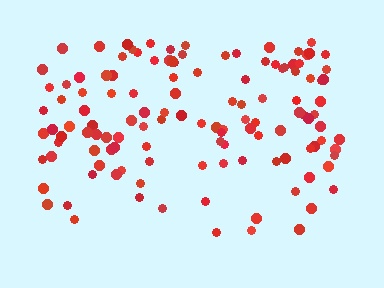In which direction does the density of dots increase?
From bottom to top, with the top side densest.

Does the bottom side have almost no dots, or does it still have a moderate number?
Still a moderate number, just noticeably fewer than the top.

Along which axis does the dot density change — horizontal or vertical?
Vertical.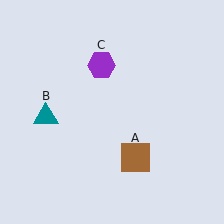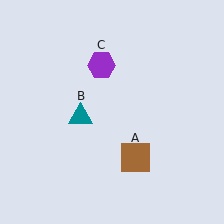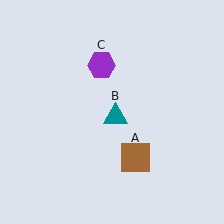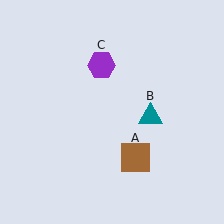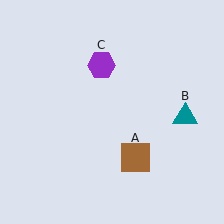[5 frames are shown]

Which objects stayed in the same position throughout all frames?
Brown square (object A) and purple hexagon (object C) remained stationary.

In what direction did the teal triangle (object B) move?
The teal triangle (object B) moved right.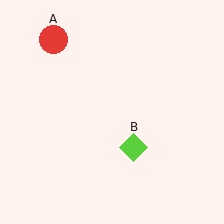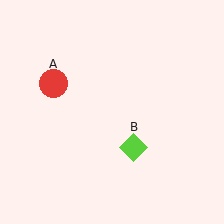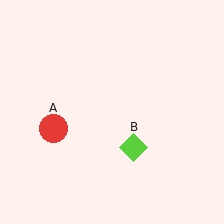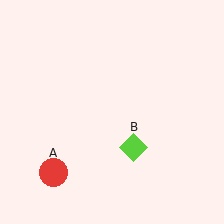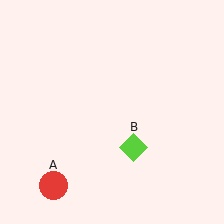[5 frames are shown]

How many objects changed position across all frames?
1 object changed position: red circle (object A).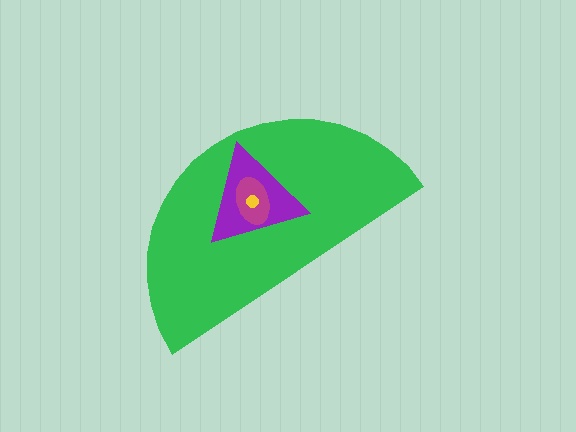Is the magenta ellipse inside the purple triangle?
Yes.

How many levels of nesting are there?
4.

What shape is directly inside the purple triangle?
The magenta ellipse.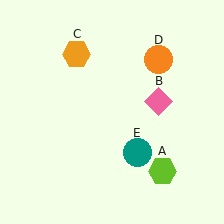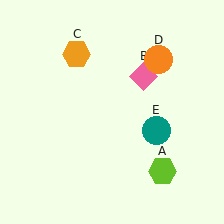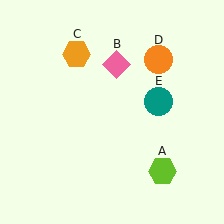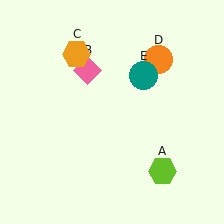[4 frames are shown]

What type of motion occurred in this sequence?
The pink diamond (object B), teal circle (object E) rotated counterclockwise around the center of the scene.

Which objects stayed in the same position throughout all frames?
Lime hexagon (object A) and orange hexagon (object C) and orange circle (object D) remained stationary.